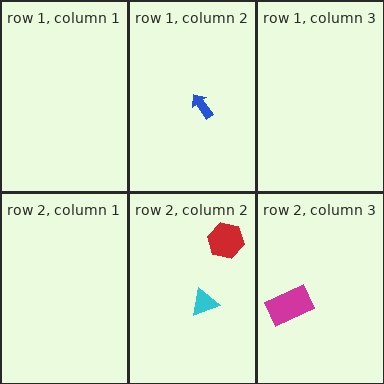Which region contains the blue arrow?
The row 1, column 2 region.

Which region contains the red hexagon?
The row 2, column 2 region.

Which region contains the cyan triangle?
The row 2, column 2 region.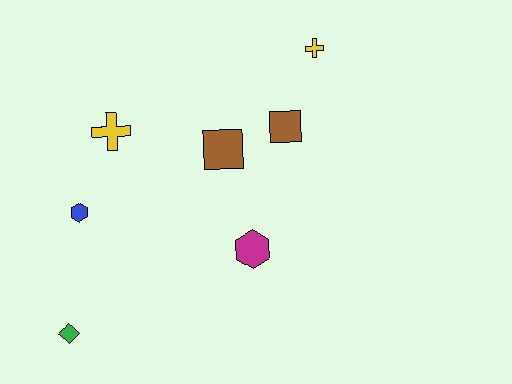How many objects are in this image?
There are 7 objects.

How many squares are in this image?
There are 2 squares.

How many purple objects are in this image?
There are no purple objects.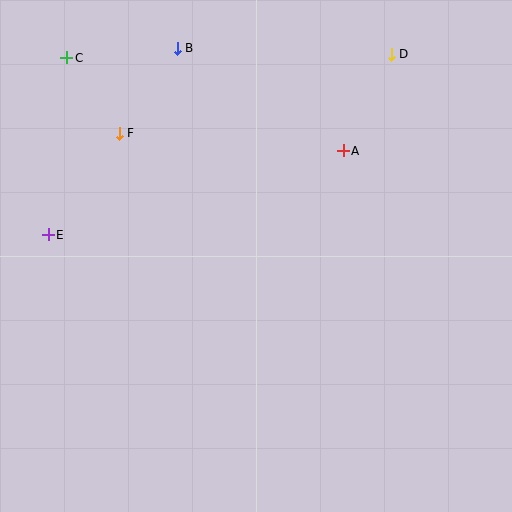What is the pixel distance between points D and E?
The distance between D and E is 388 pixels.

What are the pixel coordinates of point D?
Point D is at (391, 54).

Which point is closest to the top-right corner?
Point D is closest to the top-right corner.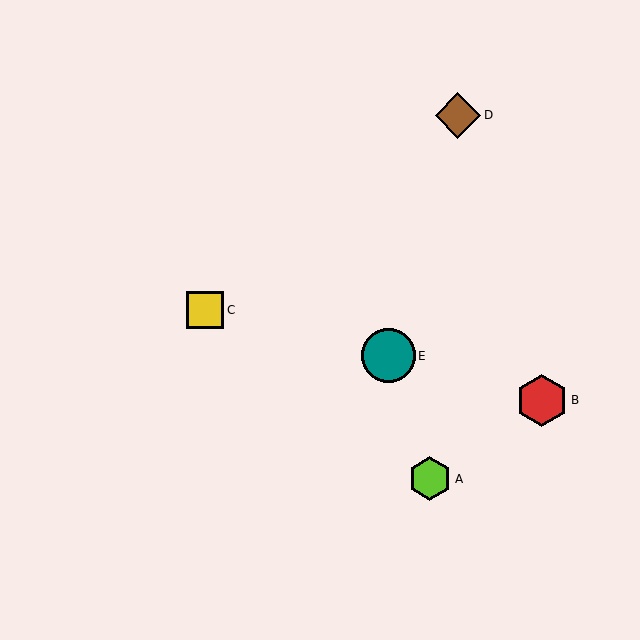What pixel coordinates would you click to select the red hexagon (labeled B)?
Click at (542, 400) to select the red hexagon B.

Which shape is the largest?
The teal circle (labeled E) is the largest.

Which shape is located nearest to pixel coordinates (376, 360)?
The teal circle (labeled E) at (389, 356) is nearest to that location.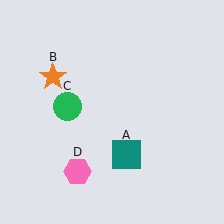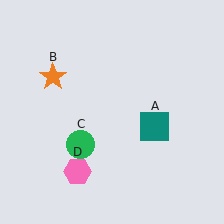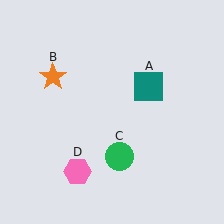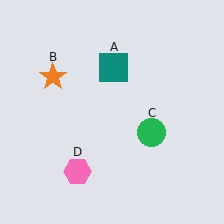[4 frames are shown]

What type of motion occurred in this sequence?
The teal square (object A), green circle (object C) rotated counterclockwise around the center of the scene.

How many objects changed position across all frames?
2 objects changed position: teal square (object A), green circle (object C).